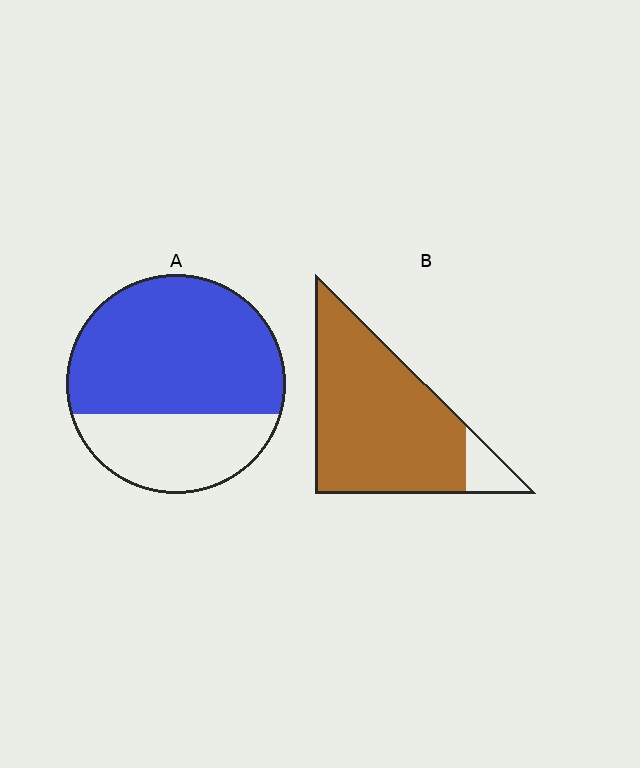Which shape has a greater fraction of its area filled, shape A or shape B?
Shape B.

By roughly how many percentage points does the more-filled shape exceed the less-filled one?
By roughly 25 percentage points (B over A).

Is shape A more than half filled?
Yes.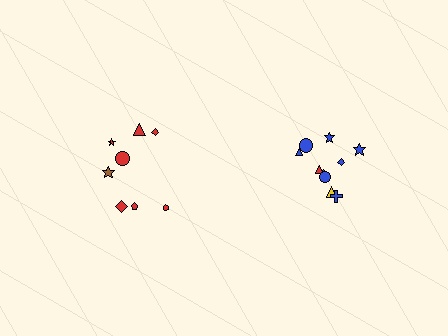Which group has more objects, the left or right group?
The right group.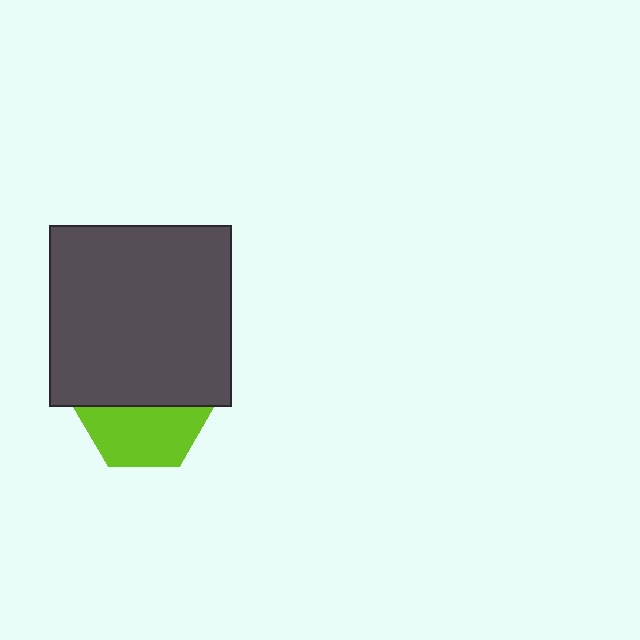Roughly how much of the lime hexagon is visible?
About half of it is visible (roughly 48%).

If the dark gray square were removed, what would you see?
You would see the complete lime hexagon.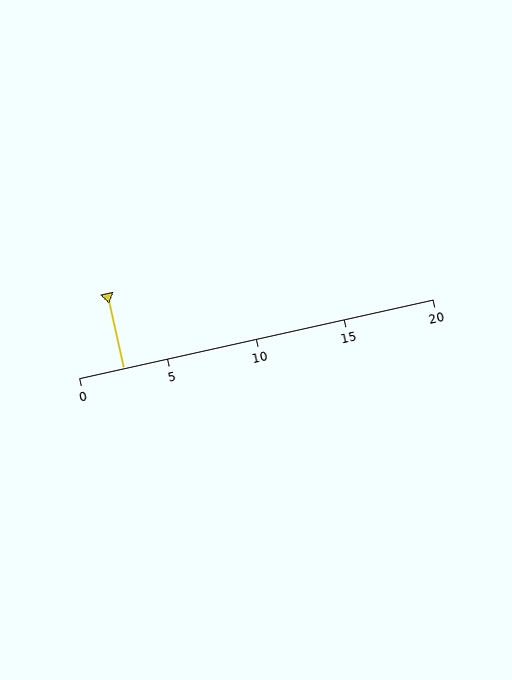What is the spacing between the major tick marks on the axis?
The major ticks are spaced 5 apart.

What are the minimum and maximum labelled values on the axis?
The axis runs from 0 to 20.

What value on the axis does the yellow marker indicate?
The marker indicates approximately 2.5.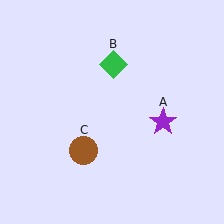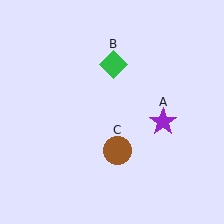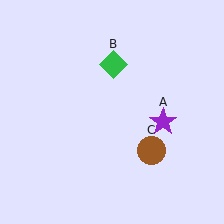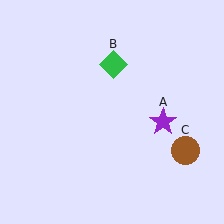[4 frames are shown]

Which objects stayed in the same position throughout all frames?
Purple star (object A) and green diamond (object B) remained stationary.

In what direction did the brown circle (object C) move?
The brown circle (object C) moved right.